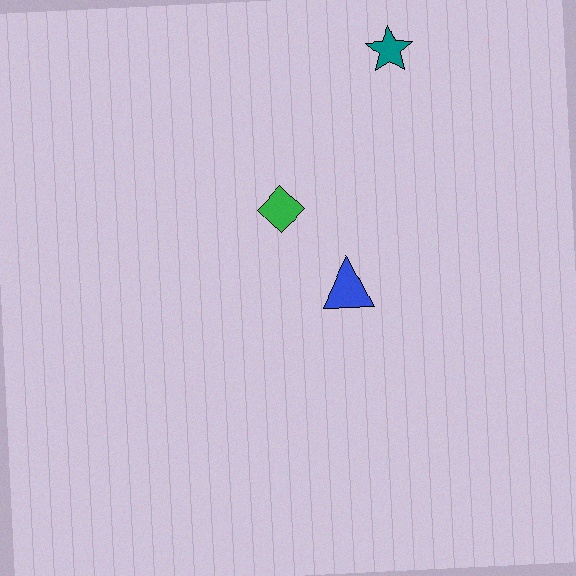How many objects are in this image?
There are 3 objects.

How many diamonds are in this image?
There is 1 diamond.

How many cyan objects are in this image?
There are no cyan objects.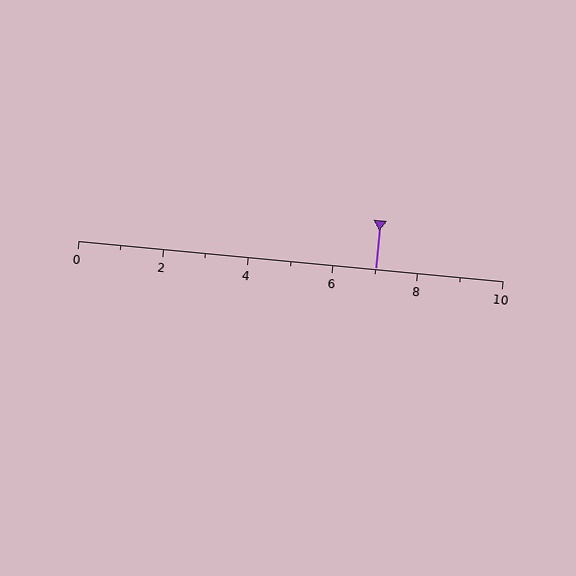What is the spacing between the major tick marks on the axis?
The major ticks are spaced 2 apart.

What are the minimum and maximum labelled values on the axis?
The axis runs from 0 to 10.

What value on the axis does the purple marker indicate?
The marker indicates approximately 7.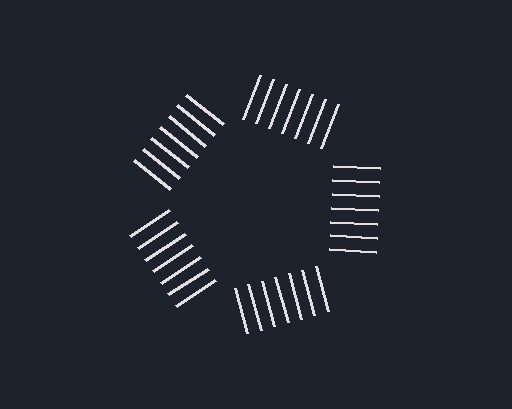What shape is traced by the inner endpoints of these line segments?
An illusory pentagon — the line segments terminate on its edges but no continuous stroke is drawn.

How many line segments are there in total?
35 — 7 along each of the 5 edges.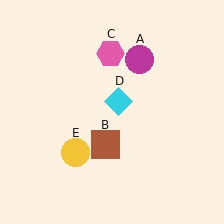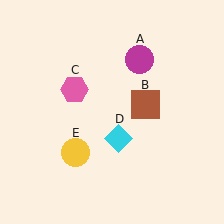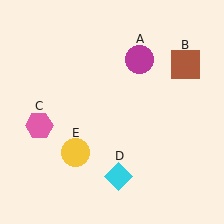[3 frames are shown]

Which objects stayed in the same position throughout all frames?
Magenta circle (object A) and yellow circle (object E) remained stationary.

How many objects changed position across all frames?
3 objects changed position: brown square (object B), pink hexagon (object C), cyan diamond (object D).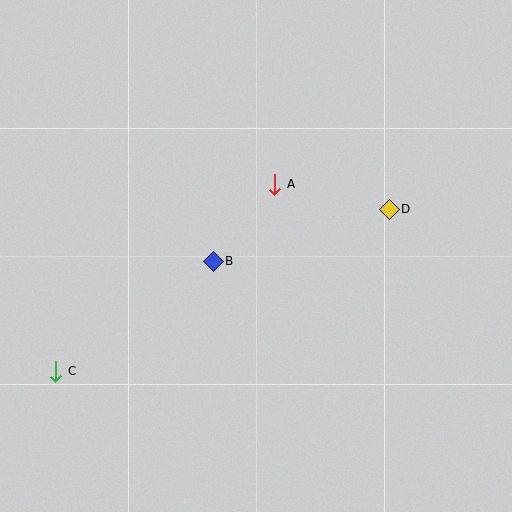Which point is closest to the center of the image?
Point B at (213, 261) is closest to the center.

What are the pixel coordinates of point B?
Point B is at (213, 261).